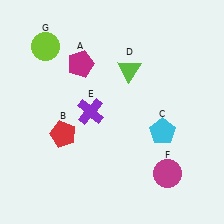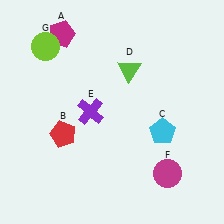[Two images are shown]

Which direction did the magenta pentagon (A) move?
The magenta pentagon (A) moved up.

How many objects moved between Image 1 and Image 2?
1 object moved between the two images.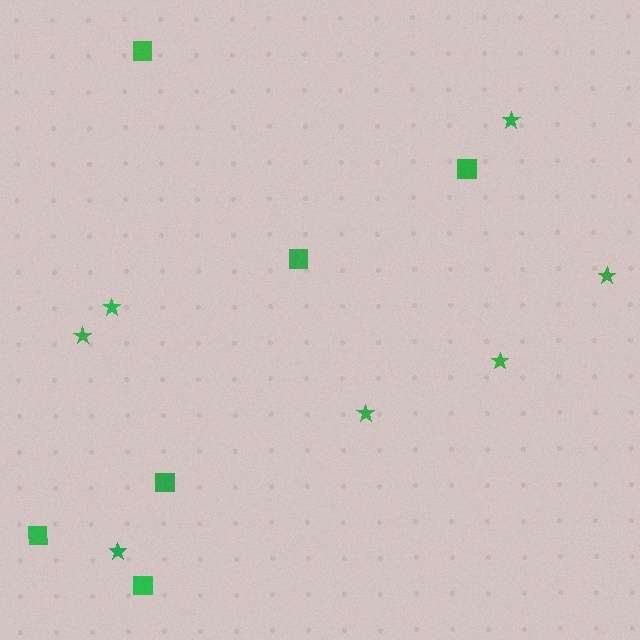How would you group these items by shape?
There are 2 groups: one group of stars (7) and one group of squares (6).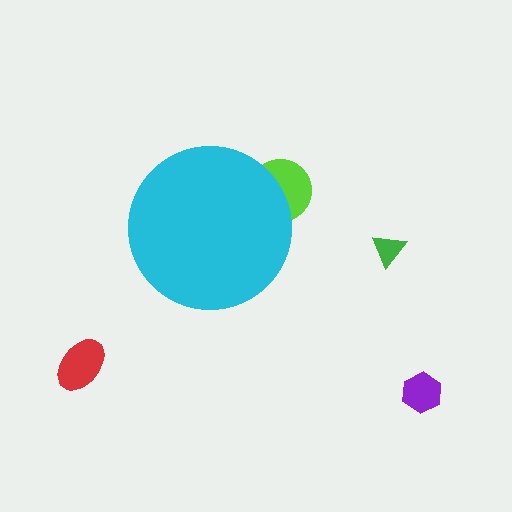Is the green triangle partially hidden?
No, the green triangle is fully visible.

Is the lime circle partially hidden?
Yes, the lime circle is partially hidden behind the cyan circle.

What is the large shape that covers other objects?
A cyan circle.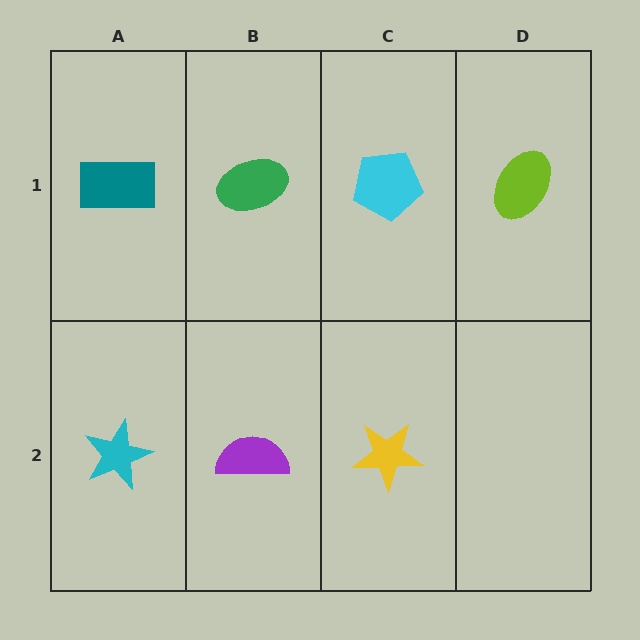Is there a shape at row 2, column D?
No, that cell is empty.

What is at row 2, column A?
A cyan star.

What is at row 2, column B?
A purple semicircle.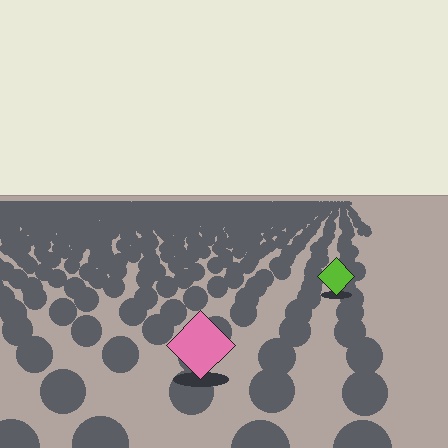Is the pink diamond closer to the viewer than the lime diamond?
Yes. The pink diamond is closer — you can tell from the texture gradient: the ground texture is coarser near it.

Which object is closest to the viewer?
The pink diamond is closest. The texture marks near it are larger and more spread out.